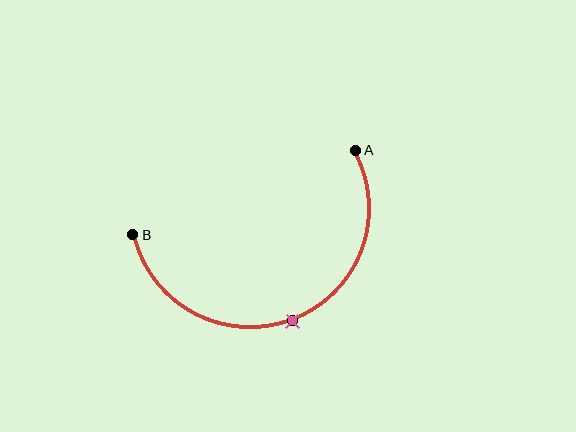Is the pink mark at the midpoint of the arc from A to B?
Yes. The pink mark lies on the arc at equal arc-length from both A and B — it is the arc midpoint.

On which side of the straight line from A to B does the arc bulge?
The arc bulges below the straight line connecting A and B.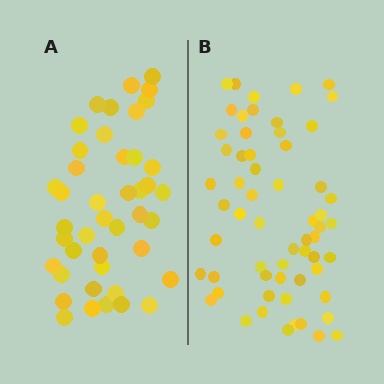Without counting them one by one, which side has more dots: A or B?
Region B (the right region) has more dots.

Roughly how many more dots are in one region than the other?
Region B has approximately 15 more dots than region A.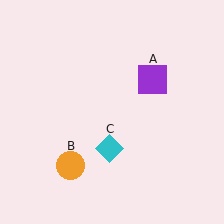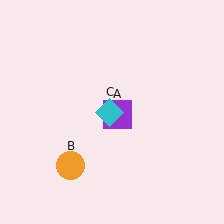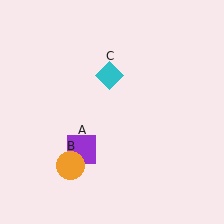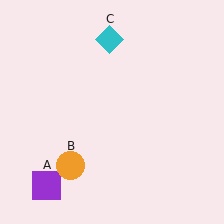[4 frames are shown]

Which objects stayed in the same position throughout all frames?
Orange circle (object B) remained stationary.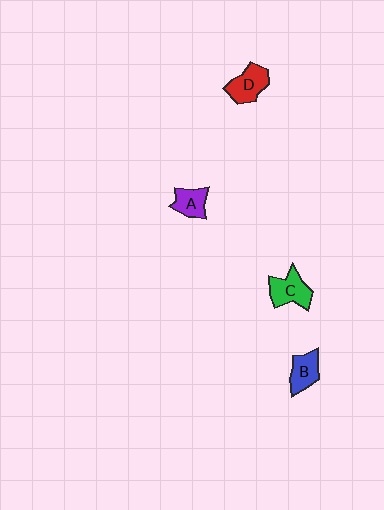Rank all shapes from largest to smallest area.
From largest to smallest: C (green), D (red), B (blue), A (purple).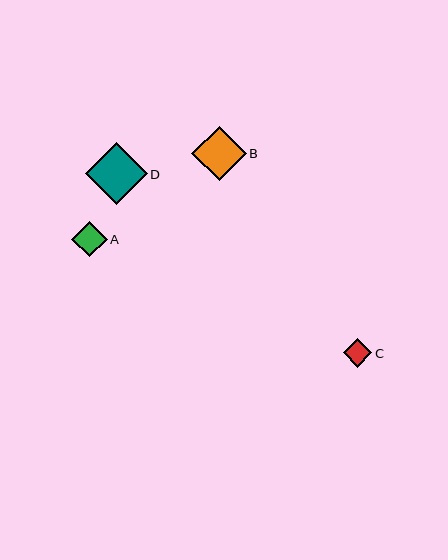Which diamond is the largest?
Diamond D is the largest with a size of approximately 62 pixels.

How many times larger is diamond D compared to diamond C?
Diamond D is approximately 2.2 times the size of diamond C.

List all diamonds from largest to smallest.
From largest to smallest: D, B, A, C.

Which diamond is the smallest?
Diamond C is the smallest with a size of approximately 29 pixels.